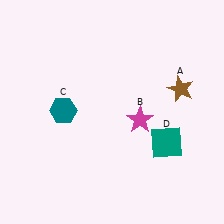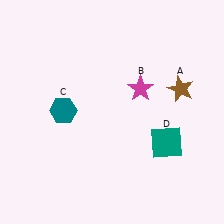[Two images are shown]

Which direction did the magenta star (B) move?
The magenta star (B) moved up.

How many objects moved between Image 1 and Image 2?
1 object moved between the two images.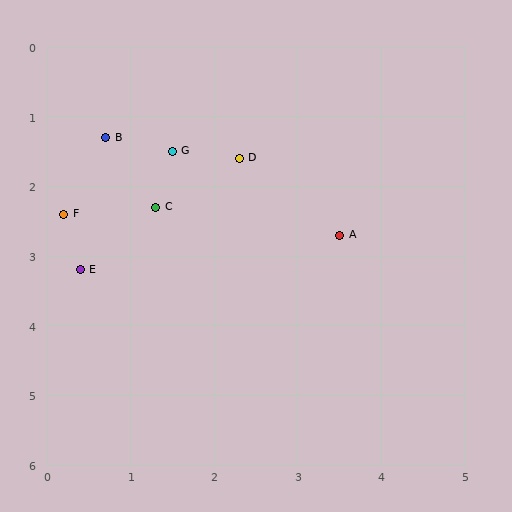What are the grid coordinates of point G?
Point G is at approximately (1.5, 1.5).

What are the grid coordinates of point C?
Point C is at approximately (1.3, 2.3).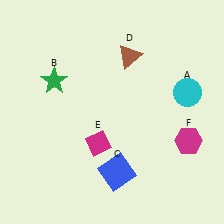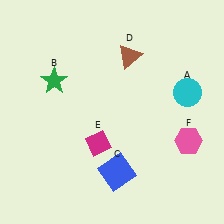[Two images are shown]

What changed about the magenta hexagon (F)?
In Image 1, F is magenta. In Image 2, it changed to pink.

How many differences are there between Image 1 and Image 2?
There is 1 difference between the two images.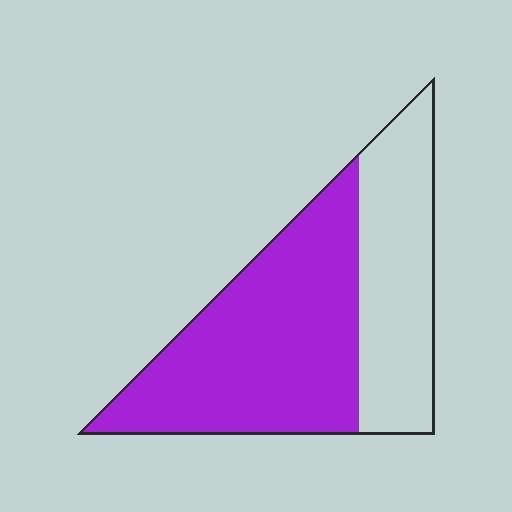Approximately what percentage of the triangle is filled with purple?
Approximately 60%.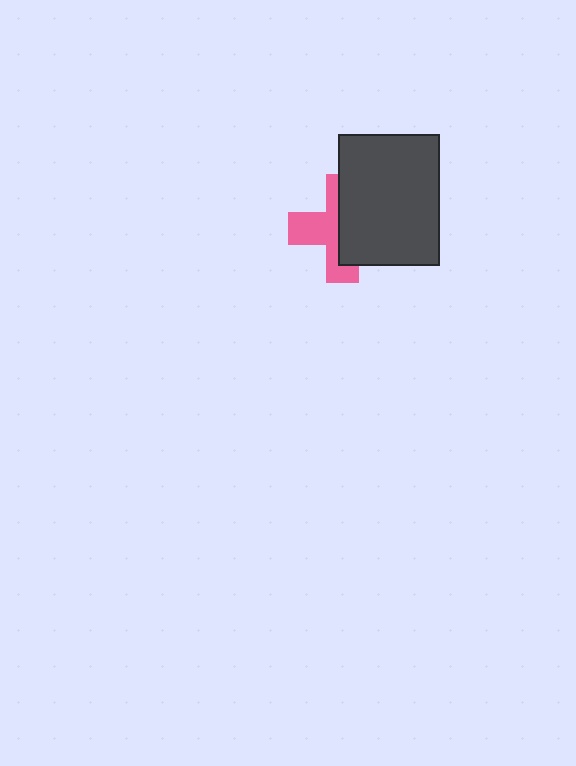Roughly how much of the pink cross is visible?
About half of it is visible (roughly 48%).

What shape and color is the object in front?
The object in front is a dark gray rectangle.